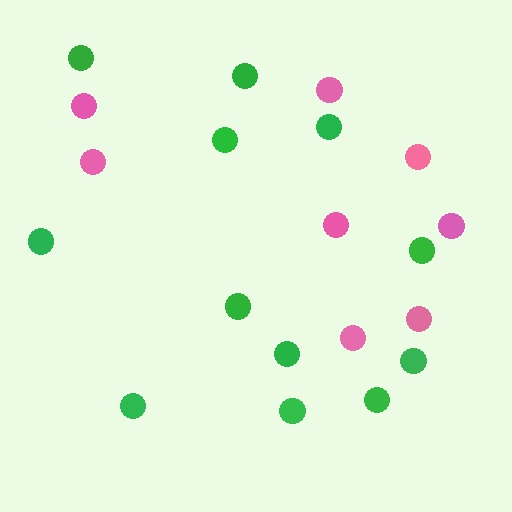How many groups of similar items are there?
There are 2 groups: one group of pink circles (8) and one group of green circles (12).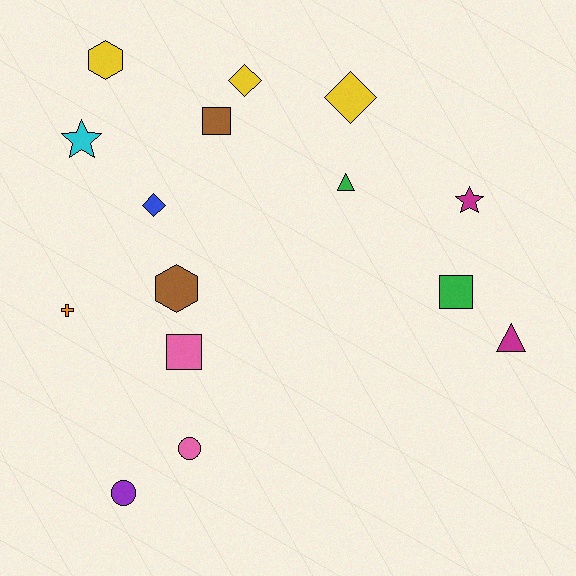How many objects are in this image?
There are 15 objects.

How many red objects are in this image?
There are no red objects.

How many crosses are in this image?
There is 1 cross.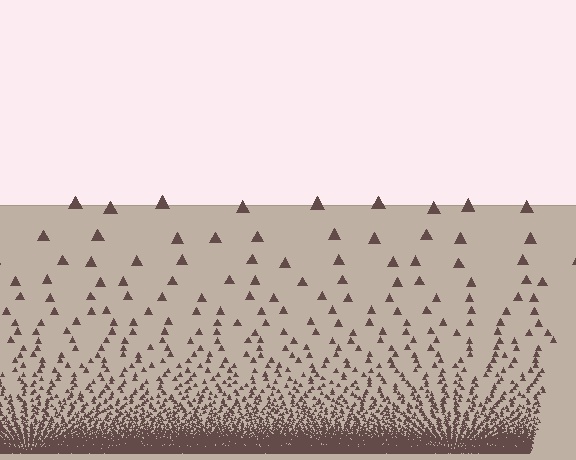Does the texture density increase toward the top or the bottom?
Density increases toward the bottom.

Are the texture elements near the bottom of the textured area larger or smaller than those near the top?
Smaller. The gradient is inverted — elements near the bottom are smaller and denser.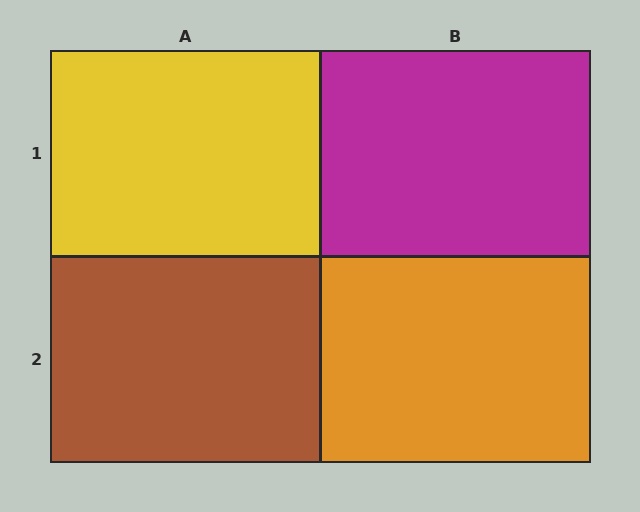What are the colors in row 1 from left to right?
Yellow, magenta.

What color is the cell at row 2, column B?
Orange.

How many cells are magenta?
1 cell is magenta.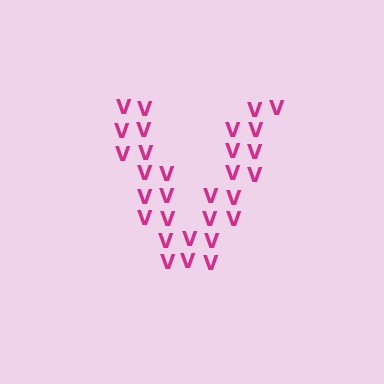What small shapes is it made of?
It is made of small letter V's.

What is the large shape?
The large shape is the letter V.